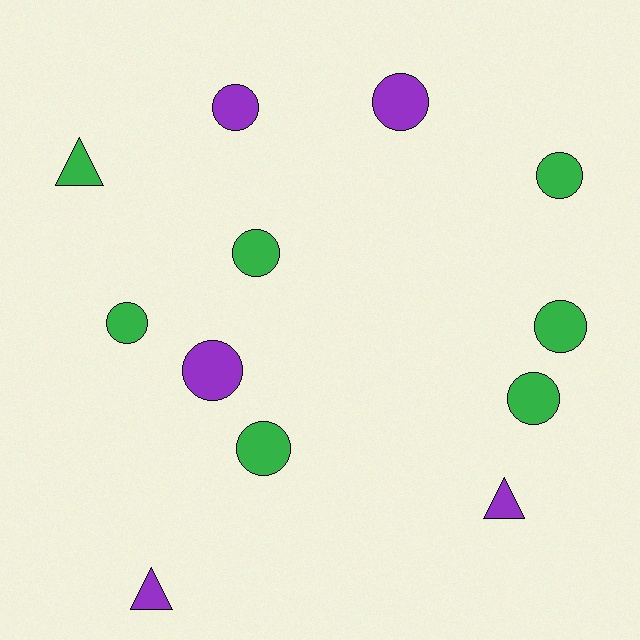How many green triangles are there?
There is 1 green triangle.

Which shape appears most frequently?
Circle, with 9 objects.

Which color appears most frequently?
Green, with 7 objects.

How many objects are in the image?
There are 12 objects.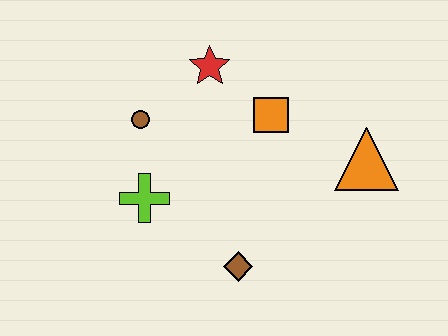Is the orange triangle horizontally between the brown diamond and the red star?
No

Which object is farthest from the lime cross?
The orange triangle is farthest from the lime cross.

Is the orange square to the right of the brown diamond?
Yes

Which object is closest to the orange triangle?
The orange square is closest to the orange triangle.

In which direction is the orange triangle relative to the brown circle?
The orange triangle is to the right of the brown circle.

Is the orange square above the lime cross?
Yes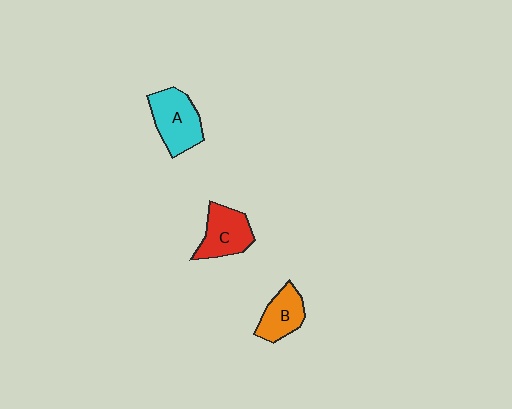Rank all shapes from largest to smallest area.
From largest to smallest: A (cyan), C (red), B (orange).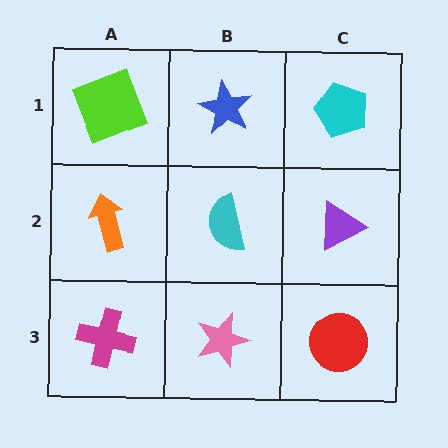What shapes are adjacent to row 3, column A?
An orange arrow (row 2, column A), a pink star (row 3, column B).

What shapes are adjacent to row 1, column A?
An orange arrow (row 2, column A), a blue star (row 1, column B).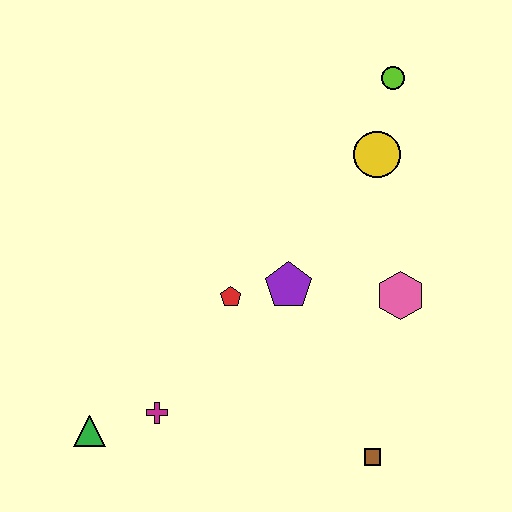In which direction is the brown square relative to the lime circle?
The brown square is below the lime circle.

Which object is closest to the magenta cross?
The green triangle is closest to the magenta cross.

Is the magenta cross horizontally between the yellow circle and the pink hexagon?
No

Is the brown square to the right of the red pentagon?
Yes